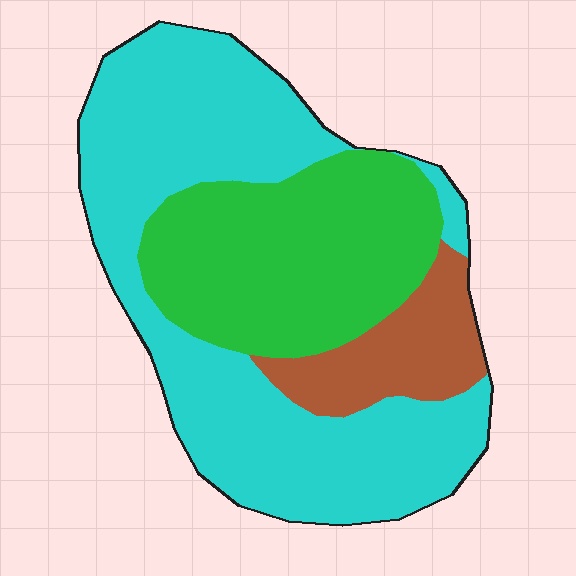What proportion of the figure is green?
Green covers around 30% of the figure.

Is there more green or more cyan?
Cyan.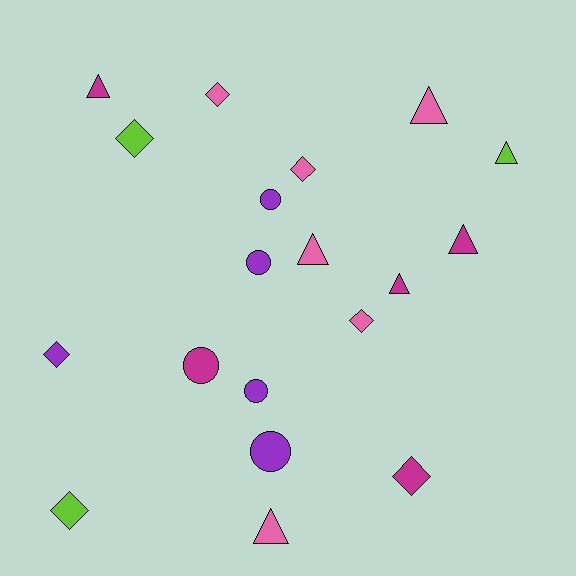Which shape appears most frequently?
Triangle, with 7 objects.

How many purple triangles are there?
There are no purple triangles.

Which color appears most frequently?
Pink, with 6 objects.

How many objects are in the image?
There are 19 objects.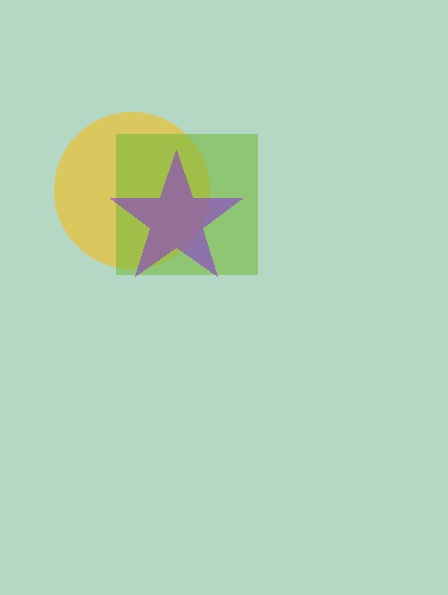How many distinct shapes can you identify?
There are 3 distinct shapes: a yellow circle, a lime square, a purple star.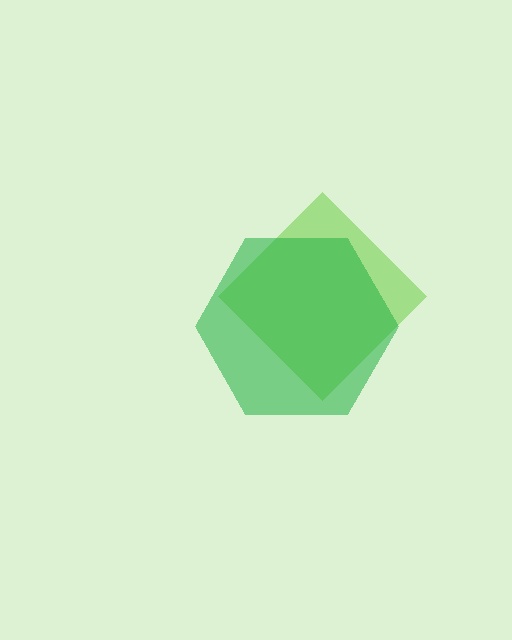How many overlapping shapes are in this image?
There are 2 overlapping shapes in the image.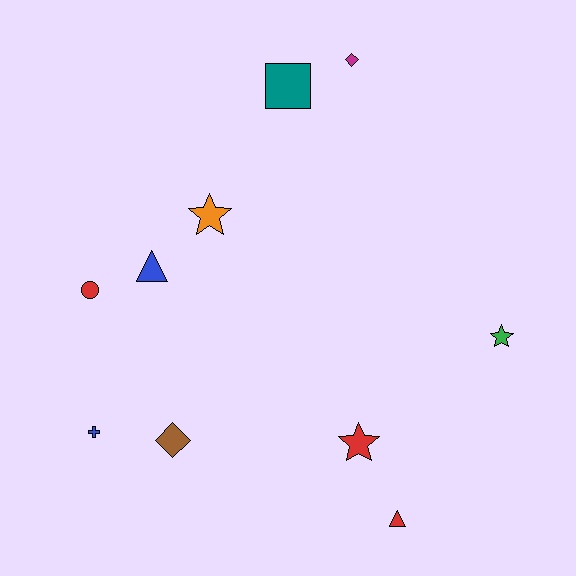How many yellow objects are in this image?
There are no yellow objects.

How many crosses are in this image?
There is 1 cross.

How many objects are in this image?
There are 10 objects.